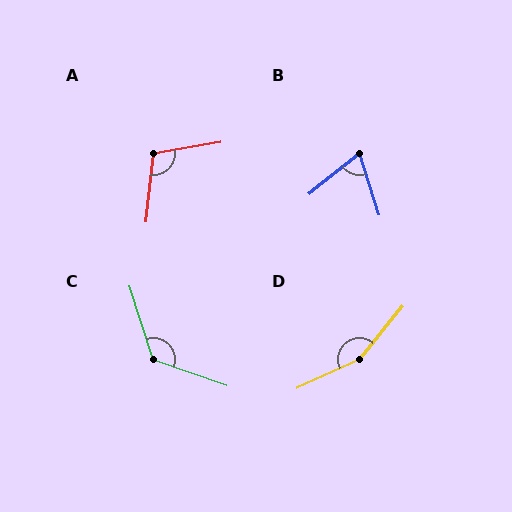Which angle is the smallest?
B, at approximately 68 degrees.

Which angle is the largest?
D, at approximately 153 degrees.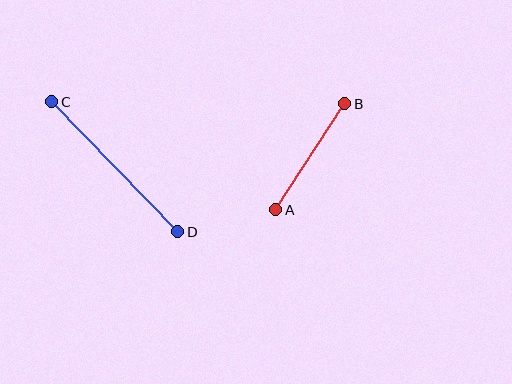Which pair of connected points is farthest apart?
Points C and D are farthest apart.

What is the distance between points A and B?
The distance is approximately 126 pixels.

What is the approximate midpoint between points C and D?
The midpoint is at approximately (115, 167) pixels.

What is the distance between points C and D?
The distance is approximately 181 pixels.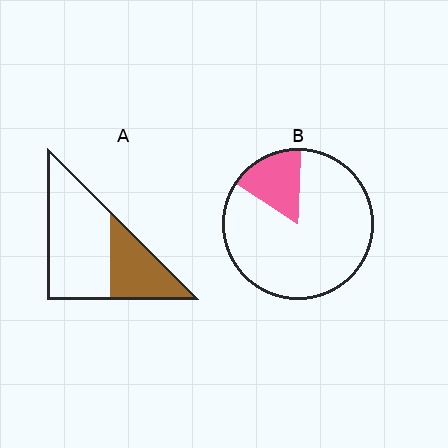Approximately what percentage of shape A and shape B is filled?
A is approximately 35% and B is approximately 15%.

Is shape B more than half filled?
No.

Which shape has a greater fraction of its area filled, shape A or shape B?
Shape A.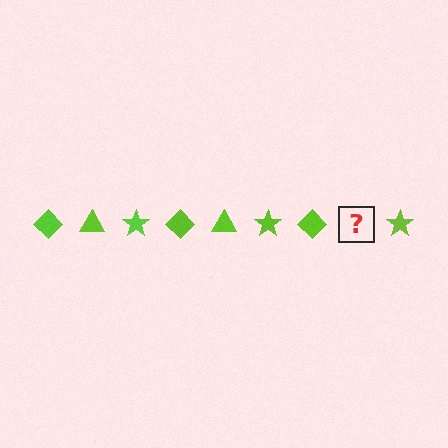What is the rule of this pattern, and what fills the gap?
The rule is that the pattern cycles through diamond, triangle, star shapes in lime. The gap should be filled with a lime triangle.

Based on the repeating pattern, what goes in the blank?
The blank should be a lime triangle.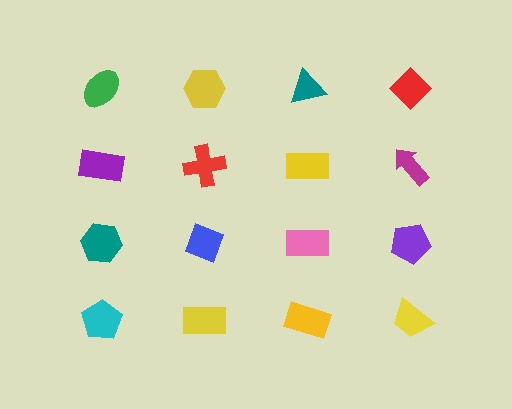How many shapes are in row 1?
4 shapes.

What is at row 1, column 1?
A green ellipse.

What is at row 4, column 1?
A cyan pentagon.